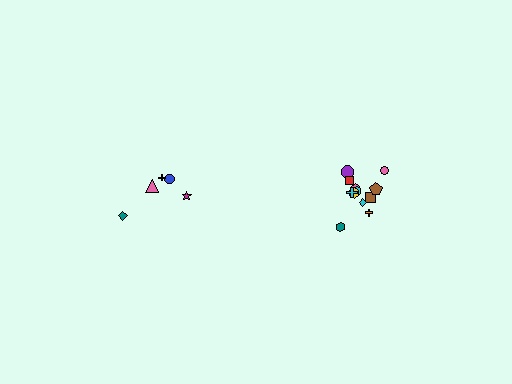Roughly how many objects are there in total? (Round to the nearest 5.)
Roughly 15 objects in total.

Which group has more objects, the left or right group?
The right group.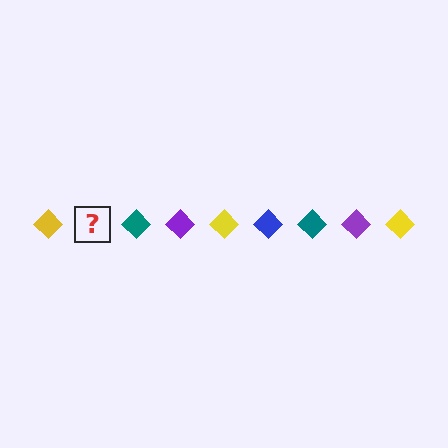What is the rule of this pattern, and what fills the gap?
The rule is that the pattern cycles through yellow, blue, teal, purple diamonds. The gap should be filled with a blue diamond.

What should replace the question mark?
The question mark should be replaced with a blue diamond.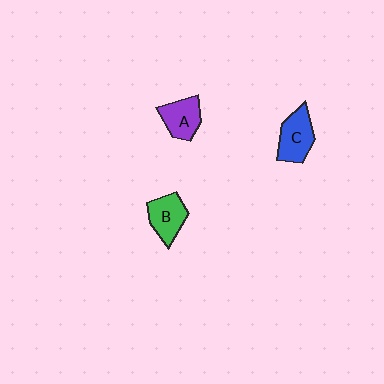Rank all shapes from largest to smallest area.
From largest to smallest: C (blue), B (green), A (purple).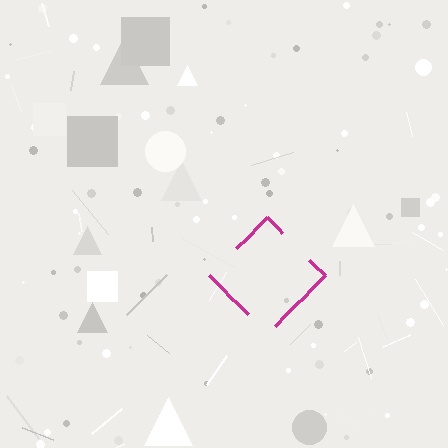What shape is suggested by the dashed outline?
The dashed outline suggests a diamond.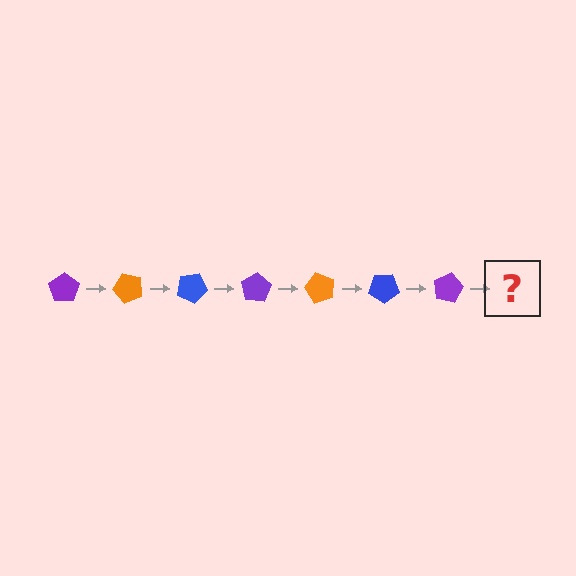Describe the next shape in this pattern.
It should be an orange pentagon, rotated 350 degrees from the start.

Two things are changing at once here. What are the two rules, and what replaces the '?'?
The two rules are that it rotates 50 degrees each step and the color cycles through purple, orange, and blue. The '?' should be an orange pentagon, rotated 350 degrees from the start.